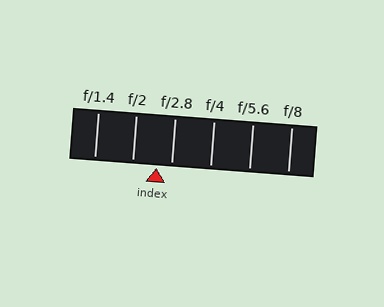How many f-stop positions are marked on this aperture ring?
There are 6 f-stop positions marked.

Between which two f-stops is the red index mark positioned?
The index mark is between f/2 and f/2.8.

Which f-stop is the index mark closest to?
The index mark is closest to f/2.8.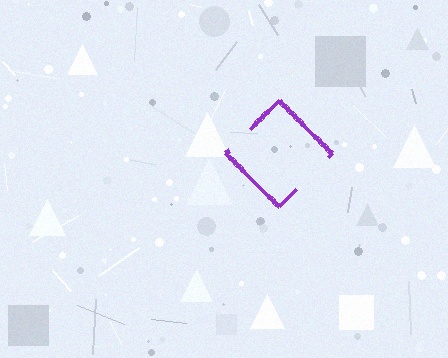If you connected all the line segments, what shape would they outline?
They would outline a diamond.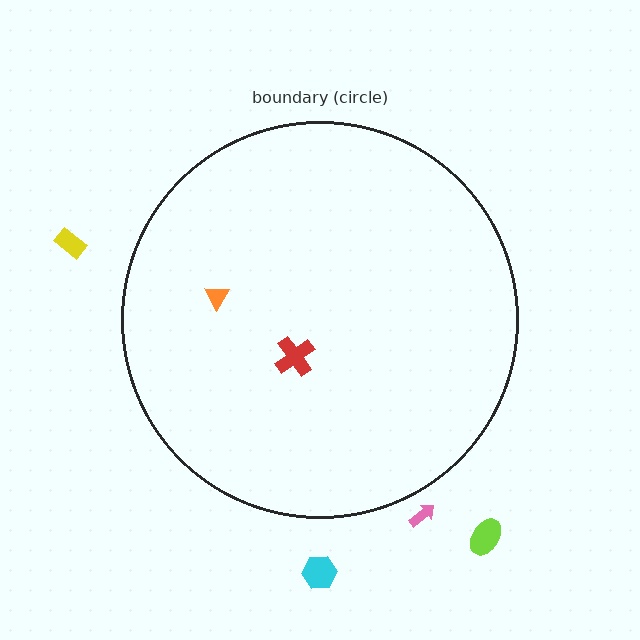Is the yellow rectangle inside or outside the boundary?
Outside.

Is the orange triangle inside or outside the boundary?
Inside.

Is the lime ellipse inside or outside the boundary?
Outside.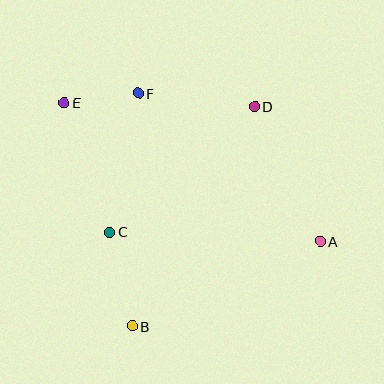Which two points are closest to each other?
Points E and F are closest to each other.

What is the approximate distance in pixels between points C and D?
The distance between C and D is approximately 192 pixels.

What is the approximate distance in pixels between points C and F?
The distance between C and F is approximately 142 pixels.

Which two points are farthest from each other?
Points A and E are farthest from each other.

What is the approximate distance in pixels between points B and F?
The distance between B and F is approximately 233 pixels.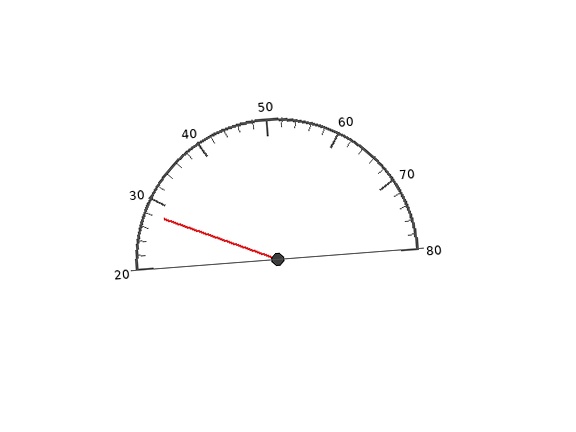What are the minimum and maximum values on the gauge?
The gauge ranges from 20 to 80.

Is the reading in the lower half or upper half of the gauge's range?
The reading is in the lower half of the range (20 to 80).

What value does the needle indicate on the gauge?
The needle indicates approximately 28.